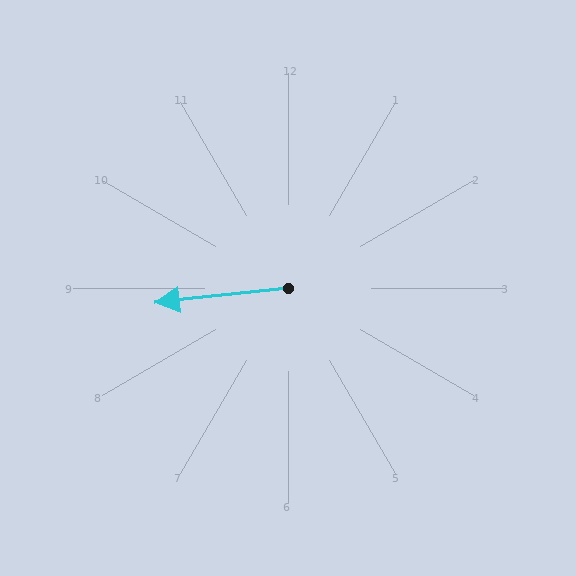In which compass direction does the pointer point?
West.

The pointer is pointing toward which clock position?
Roughly 9 o'clock.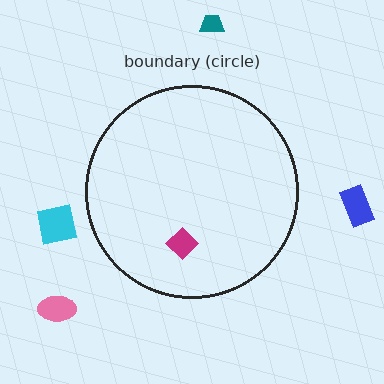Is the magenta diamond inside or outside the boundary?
Inside.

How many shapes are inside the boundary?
1 inside, 4 outside.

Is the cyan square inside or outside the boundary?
Outside.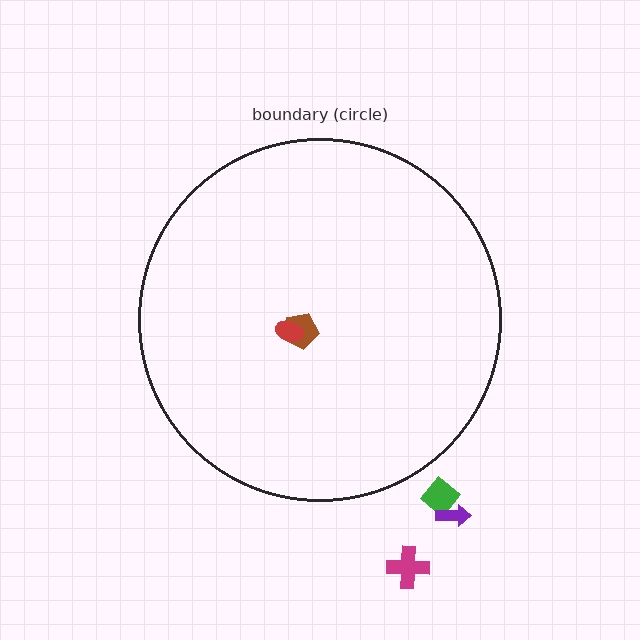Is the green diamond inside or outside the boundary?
Outside.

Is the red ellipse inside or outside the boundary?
Inside.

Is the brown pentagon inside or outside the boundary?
Inside.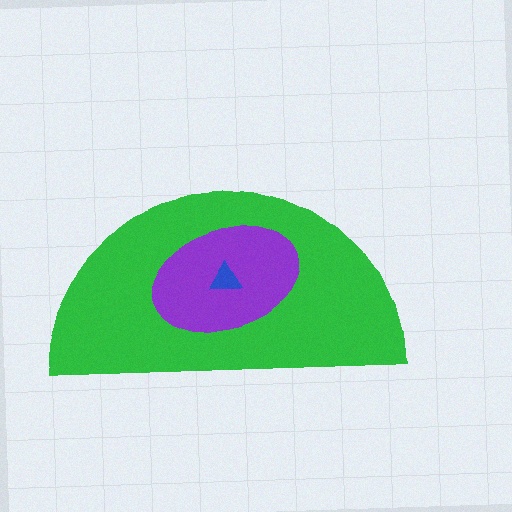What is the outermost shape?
The green semicircle.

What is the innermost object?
The blue triangle.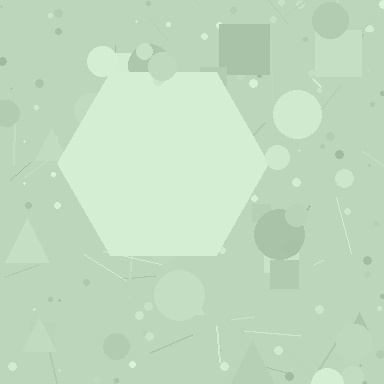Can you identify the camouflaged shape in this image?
The camouflaged shape is a hexagon.